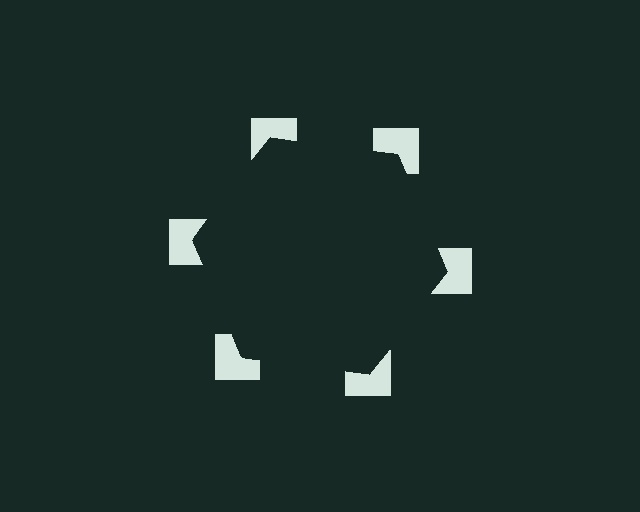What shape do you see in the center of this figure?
An illusory hexagon — its edges are inferred from the aligned wedge cuts in the notched squares, not physically drawn.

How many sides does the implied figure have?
6 sides.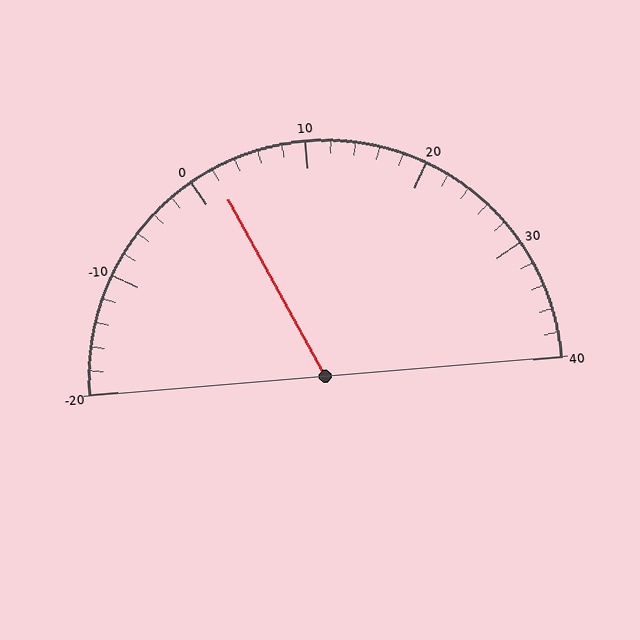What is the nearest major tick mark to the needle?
The nearest major tick mark is 0.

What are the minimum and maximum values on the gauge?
The gauge ranges from -20 to 40.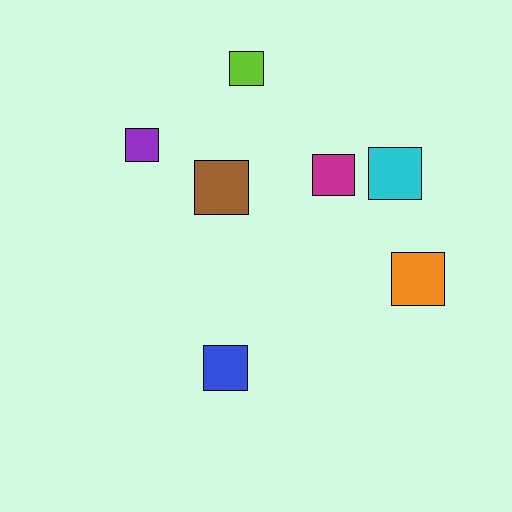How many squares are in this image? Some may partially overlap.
There are 7 squares.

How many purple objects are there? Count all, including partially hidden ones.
There is 1 purple object.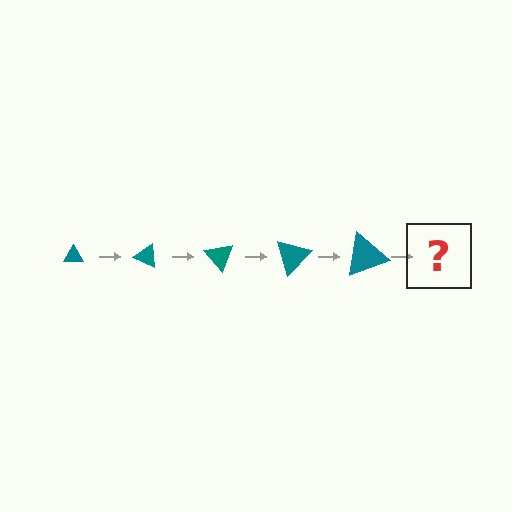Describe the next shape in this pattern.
It should be a triangle, larger than the previous one and rotated 125 degrees from the start.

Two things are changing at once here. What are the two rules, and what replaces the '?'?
The two rules are that the triangle grows larger each step and it rotates 25 degrees each step. The '?' should be a triangle, larger than the previous one and rotated 125 degrees from the start.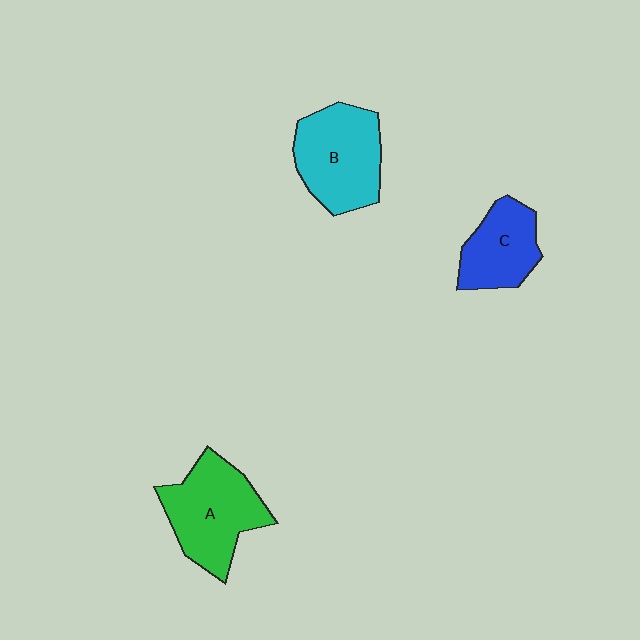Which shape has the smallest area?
Shape C (blue).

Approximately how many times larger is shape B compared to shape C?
Approximately 1.4 times.